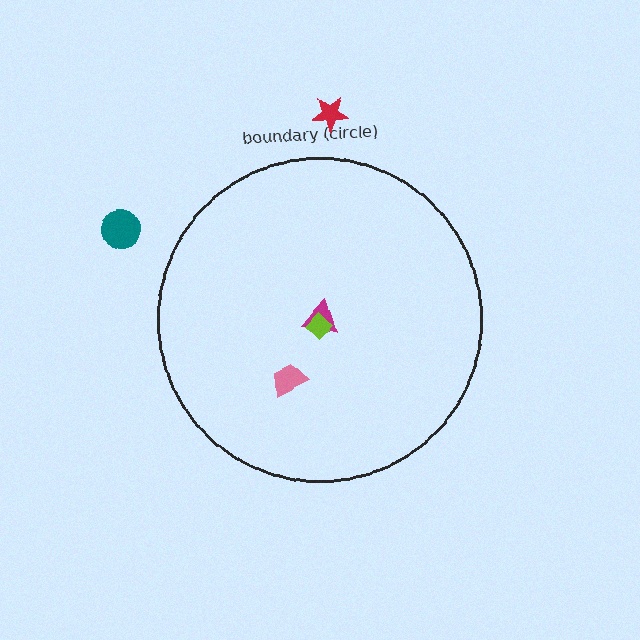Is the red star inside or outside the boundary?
Outside.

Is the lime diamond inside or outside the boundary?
Inside.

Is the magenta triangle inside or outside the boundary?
Inside.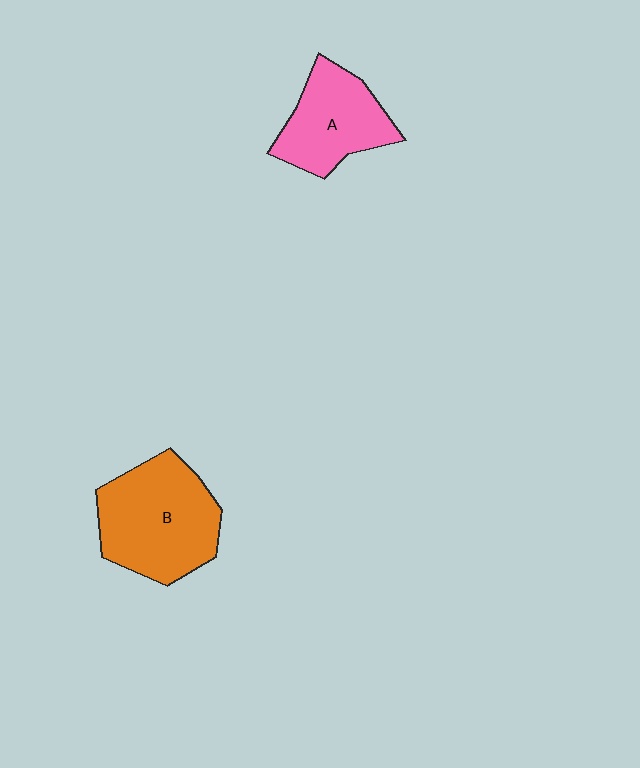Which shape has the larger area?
Shape B (orange).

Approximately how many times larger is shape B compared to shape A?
Approximately 1.4 times.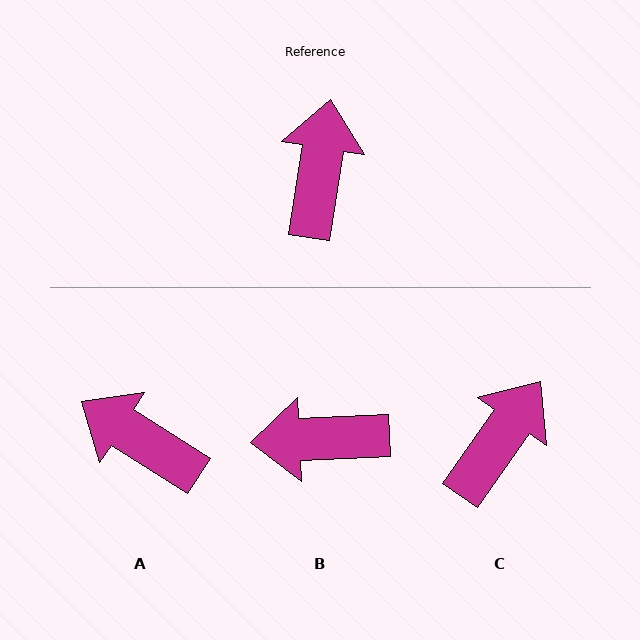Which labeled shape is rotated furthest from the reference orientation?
B, about 102 degrees away.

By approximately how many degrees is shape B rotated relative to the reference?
Approximately 102 degrees counter-clockwise.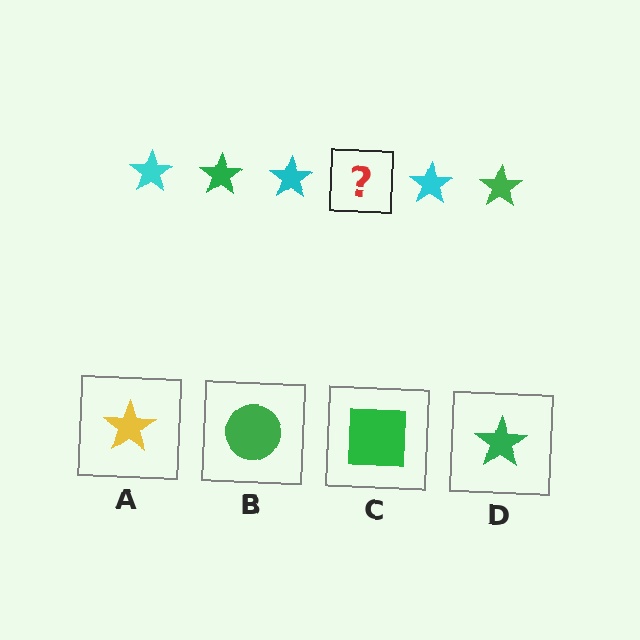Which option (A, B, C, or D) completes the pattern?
D.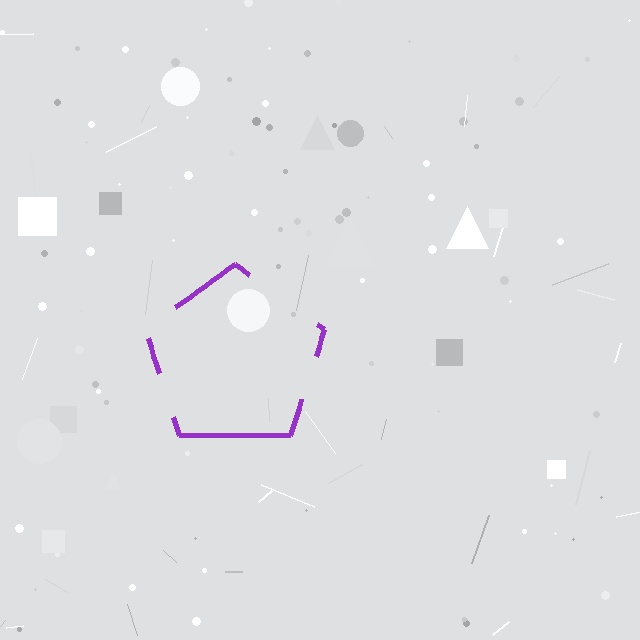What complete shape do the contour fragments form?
The contour fragments form a pentagon.